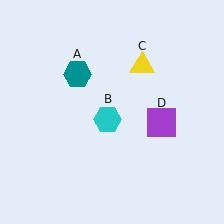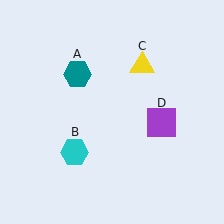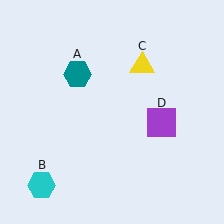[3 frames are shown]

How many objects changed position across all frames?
1 object changed position: cyan hexagon (object B).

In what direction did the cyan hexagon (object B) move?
The cyan hexagon (object B) moved down and to the left.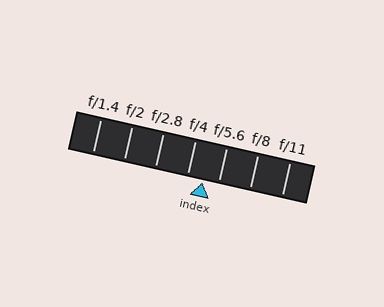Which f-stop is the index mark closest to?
The index mark is closest to f/5.6.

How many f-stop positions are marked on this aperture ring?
There are 7 f-stop positions marked.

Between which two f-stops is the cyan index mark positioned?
The index mark is between f/4 and f/5.6.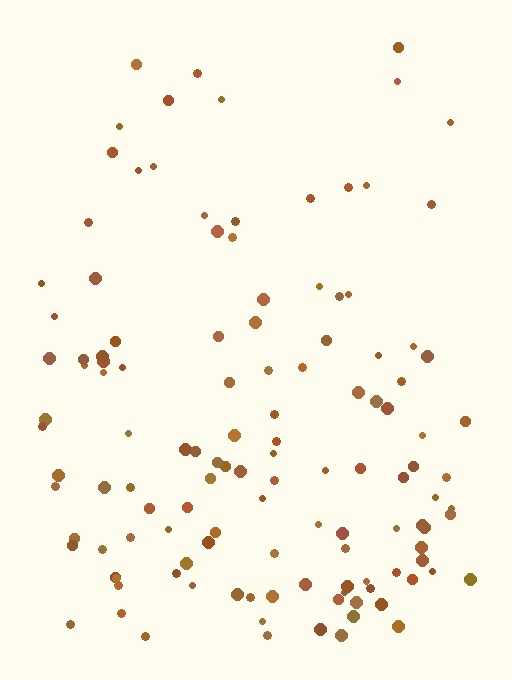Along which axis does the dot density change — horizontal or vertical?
Vertical.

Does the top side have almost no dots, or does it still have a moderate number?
Still a moderate number, just noticeably fewer than the bottom.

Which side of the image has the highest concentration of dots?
The bottom.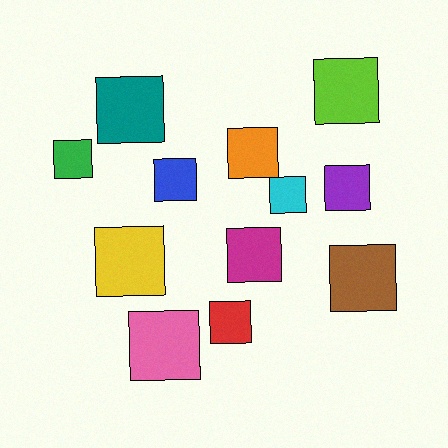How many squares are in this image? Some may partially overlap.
There are 12 squares.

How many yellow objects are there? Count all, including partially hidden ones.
There is 1 yellow object.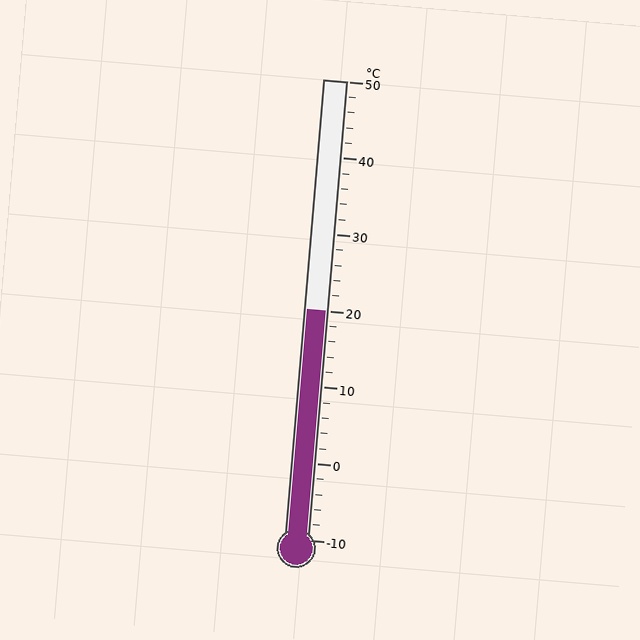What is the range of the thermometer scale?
The thermometer scale ranges from -10°C to 50°C.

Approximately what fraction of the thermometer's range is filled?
The thermometer is filled to approximately 50% of its range.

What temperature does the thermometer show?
The thermometer shows approximately 20°C.